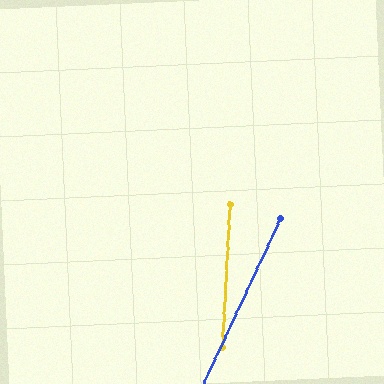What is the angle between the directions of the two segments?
Approximately 22 degrees.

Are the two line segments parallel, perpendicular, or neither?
Neither parallel nor perpendicular — they differ by about 22°.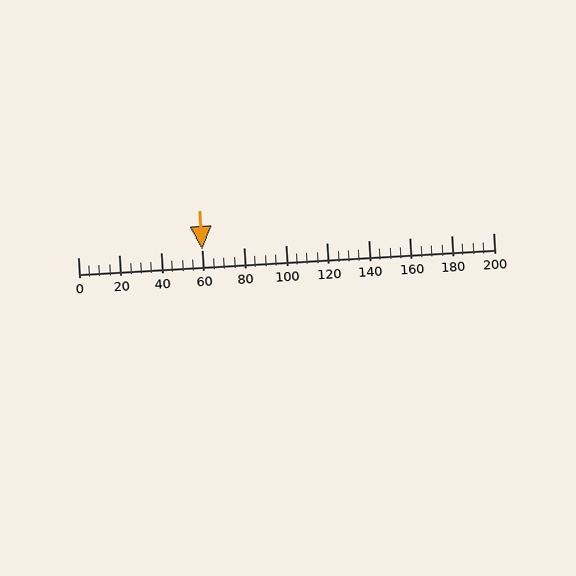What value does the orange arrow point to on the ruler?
The orange arrow points to approximately 60.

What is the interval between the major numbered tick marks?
The major tick marks are spaced 20 units apart.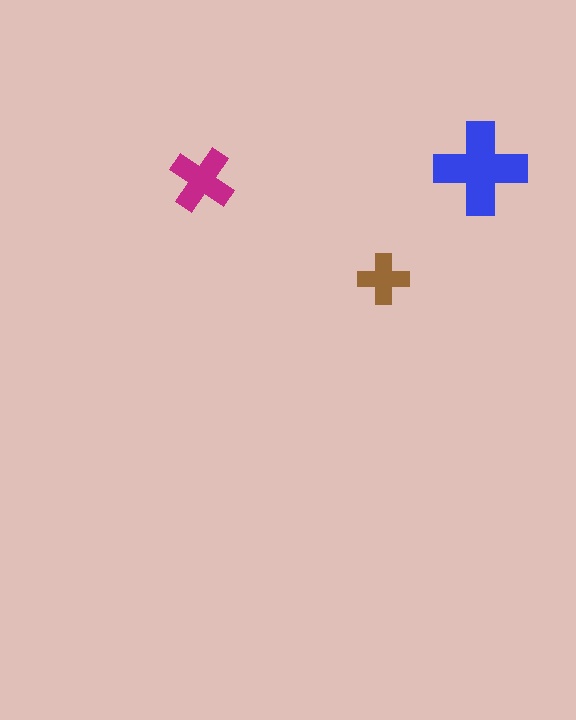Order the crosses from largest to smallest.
the blue one, the magenta one, the brown one.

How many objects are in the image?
There are 3 objects in the image.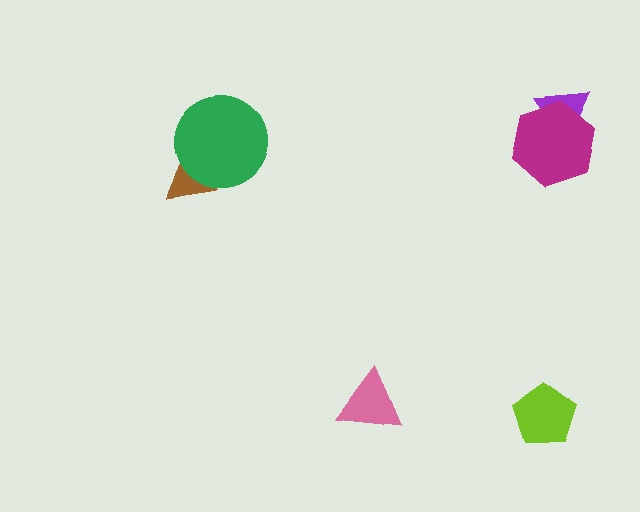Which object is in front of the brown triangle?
The green circle is in front of the brown triangle.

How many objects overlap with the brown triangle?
1 object overlaps with the brown triangle.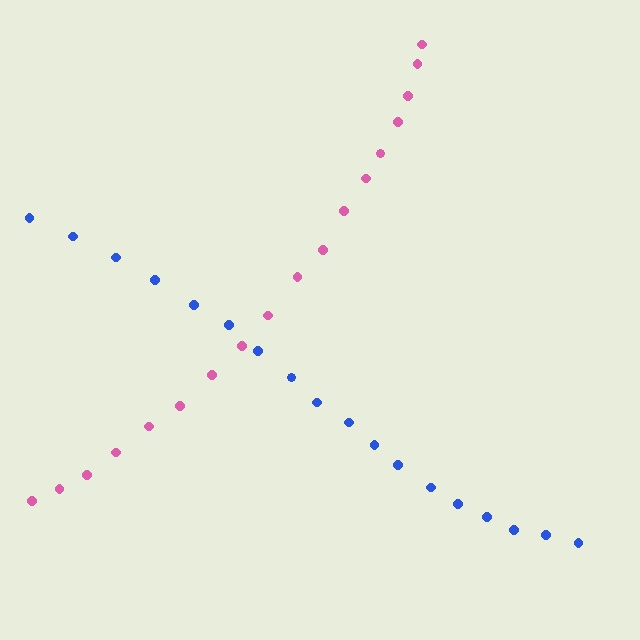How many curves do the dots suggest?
There are 2 distinct paths.